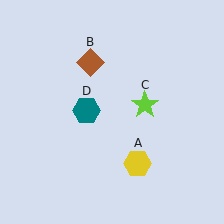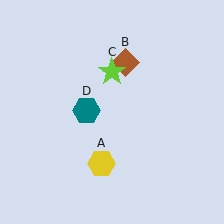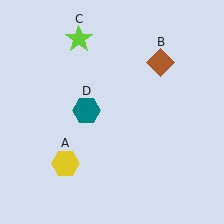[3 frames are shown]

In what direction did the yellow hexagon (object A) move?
The yellow hexagon (object A) moved left.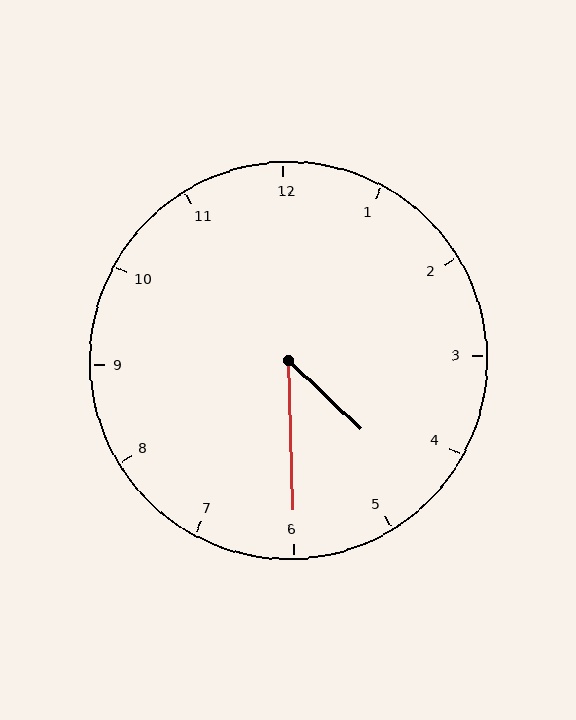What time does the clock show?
4:30.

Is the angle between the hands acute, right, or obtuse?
It is acute.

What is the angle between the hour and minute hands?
Approximately 45 degrees.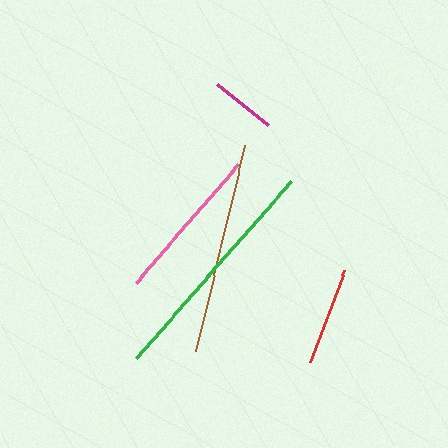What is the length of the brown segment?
The brown segment is approximately 212 pixels long.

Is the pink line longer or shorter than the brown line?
The brown line is longer than the pink line.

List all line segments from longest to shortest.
From longest to shortest: green, brown, pink, red, magenta.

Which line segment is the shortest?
The magenta line is the shortest at approximately 65 pixels.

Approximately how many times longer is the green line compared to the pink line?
The green line is approximately 1.5 times the length of the pink line.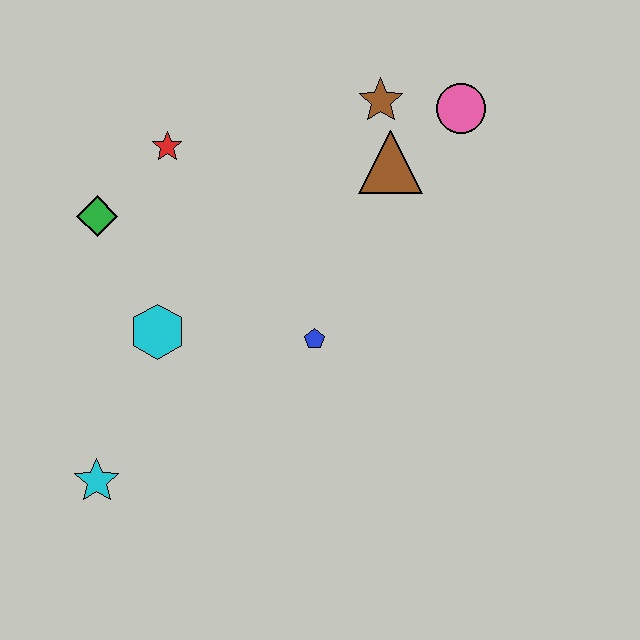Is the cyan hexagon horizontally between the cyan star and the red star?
Yes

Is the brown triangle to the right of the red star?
Yes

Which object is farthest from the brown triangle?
The cyan star is farthest from the brown triangle.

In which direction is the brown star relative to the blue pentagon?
The brown star is above the blue pentagon.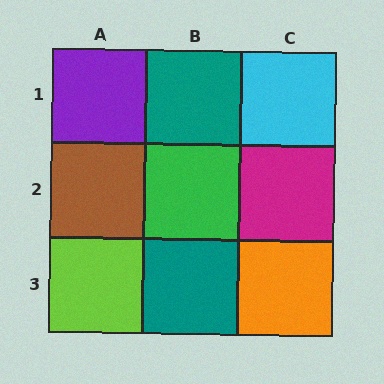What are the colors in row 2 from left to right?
Brown, green, magenta.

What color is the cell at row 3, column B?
Teal.